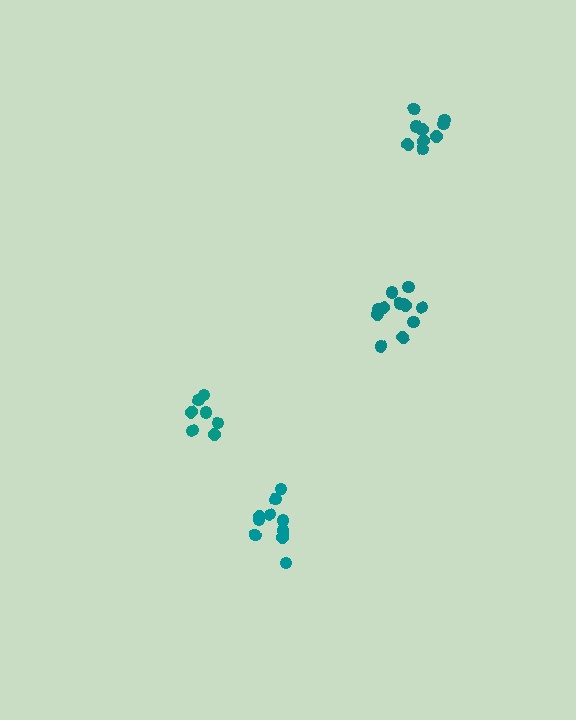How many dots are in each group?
Group 1: 7 dots, Group 2: 12 dots, Group 3: 9 dots, Group 4: 10 dots (38 total).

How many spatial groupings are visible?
There are 4 spatial groupings.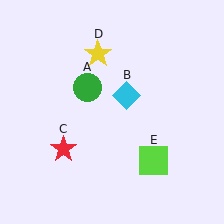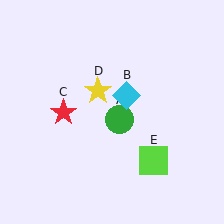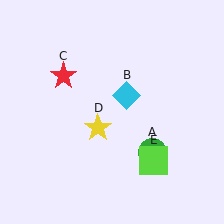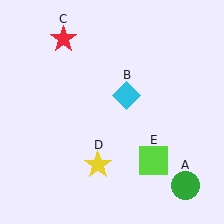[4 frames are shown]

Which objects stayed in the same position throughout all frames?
Cyan diamond (object B) and lime square (object E) remained stationary.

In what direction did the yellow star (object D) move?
The yellow star (object D) moved down.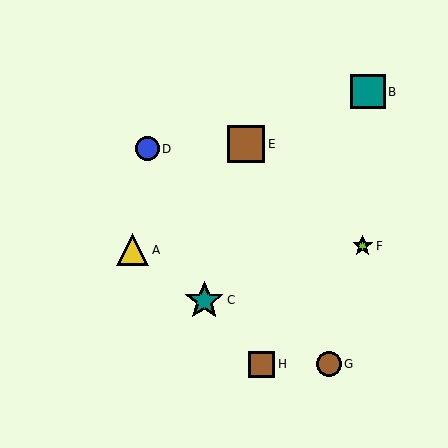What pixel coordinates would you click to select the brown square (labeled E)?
Click at (246, 144) to select the brown square E.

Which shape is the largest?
The teal star (labeled C) is the largest.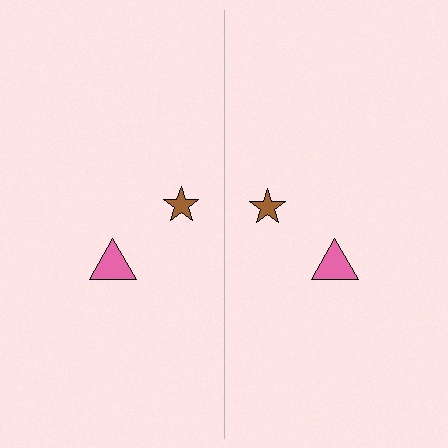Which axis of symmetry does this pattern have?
The pattern has a vertical axis of symmetry running through the center of the image.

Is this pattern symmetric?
Yes, this pattern has bilateral (reflection) symmetry.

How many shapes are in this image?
There are 4 shapes in this image.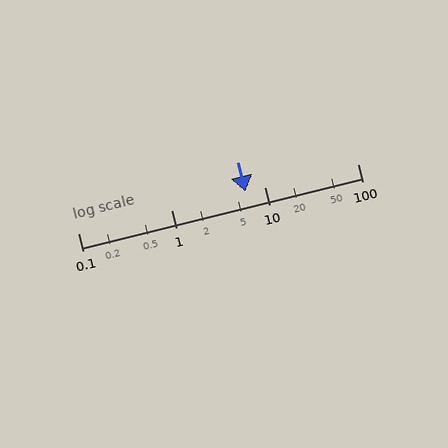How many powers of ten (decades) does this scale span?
The scale spans 3 decades, from 0.1 to 100.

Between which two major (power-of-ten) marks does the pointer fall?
The pointer is between 1 and 10.